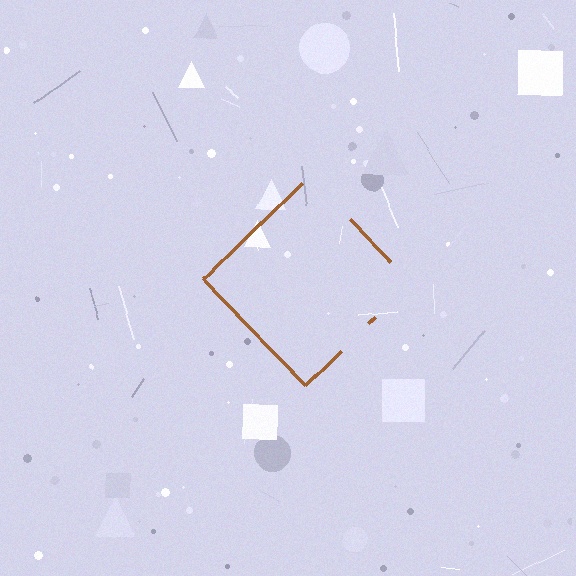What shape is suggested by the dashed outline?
The dashed outline suggests a diamond.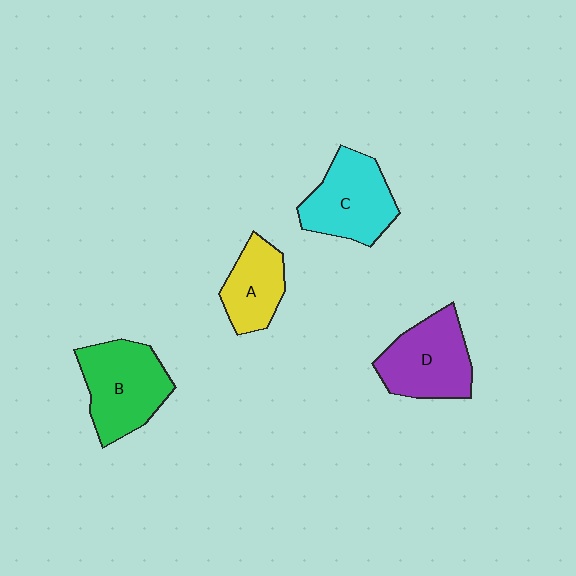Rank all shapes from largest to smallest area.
From largest to smallest: B (green), D (purple), C (cyan), A (yellow).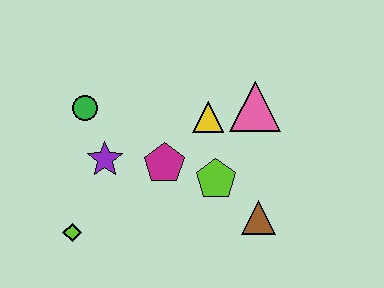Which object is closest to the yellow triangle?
The pink triangle is closest to the yellow triangle.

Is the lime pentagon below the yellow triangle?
Yes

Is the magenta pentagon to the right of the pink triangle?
No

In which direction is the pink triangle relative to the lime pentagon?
The pink triangle is above the lime pentagon.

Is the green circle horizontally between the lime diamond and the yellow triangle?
Yes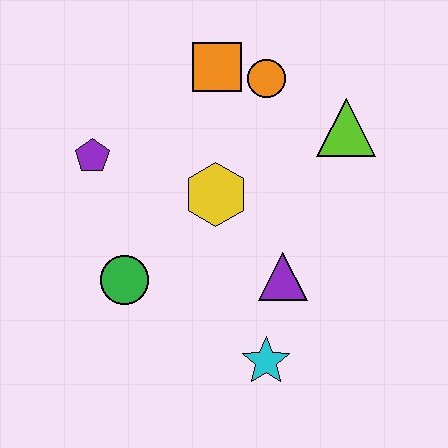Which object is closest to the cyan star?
The purple triangle is closest to the cyan star.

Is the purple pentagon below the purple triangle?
No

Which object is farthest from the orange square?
The cyan star is farthest from the orange square.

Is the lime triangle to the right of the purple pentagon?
Yes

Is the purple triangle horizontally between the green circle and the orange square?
No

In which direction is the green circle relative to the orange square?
The green circle is below the orange square.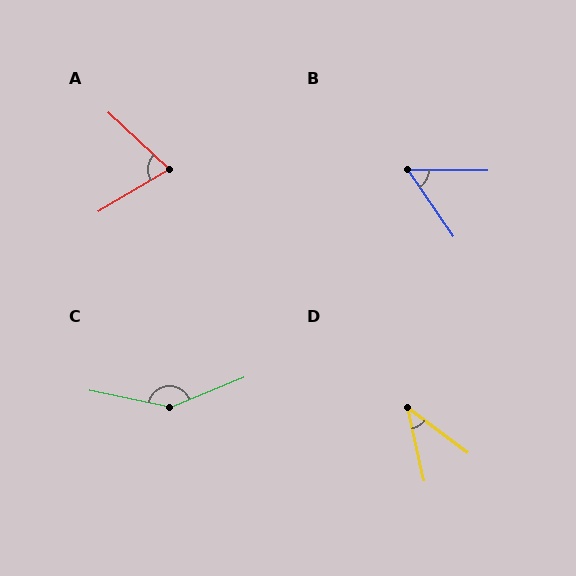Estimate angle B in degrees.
Approximately 56 degrees.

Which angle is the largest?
C, at approximately 146 degrees.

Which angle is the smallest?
D, at approximately 40 degrees.